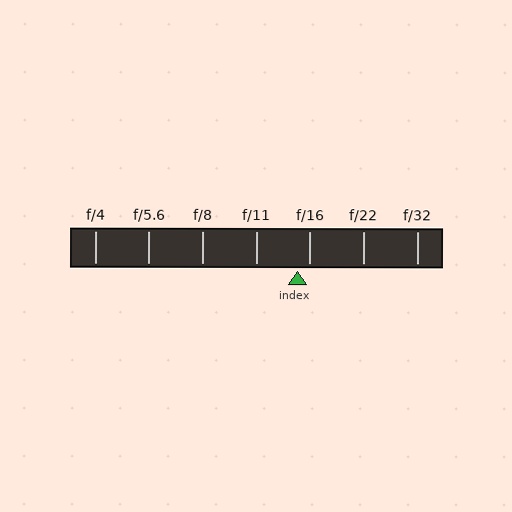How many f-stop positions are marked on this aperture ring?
There are 7 f-stop positions marked.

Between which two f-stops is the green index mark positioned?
The index mark is between f/11 and f/16.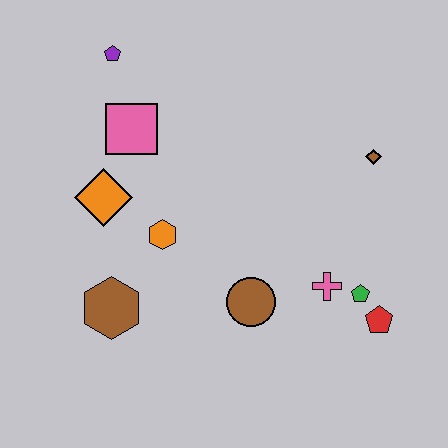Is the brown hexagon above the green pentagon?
No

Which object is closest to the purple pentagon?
The pink square is closest to the purple pentagon.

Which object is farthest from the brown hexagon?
The brown diamond is farthest from the brown hexagon.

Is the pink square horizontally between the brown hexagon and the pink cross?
Yes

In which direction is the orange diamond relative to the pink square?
The orange diamond is below the pink square.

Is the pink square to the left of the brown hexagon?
No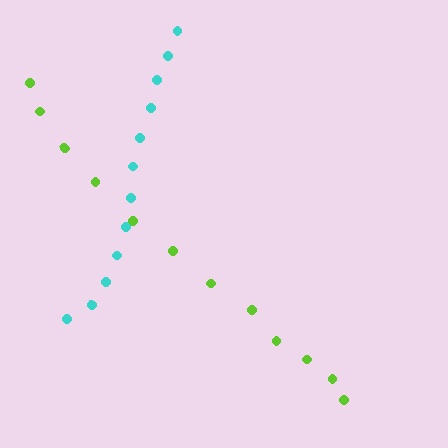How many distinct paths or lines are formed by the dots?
There are 2 distinct paths.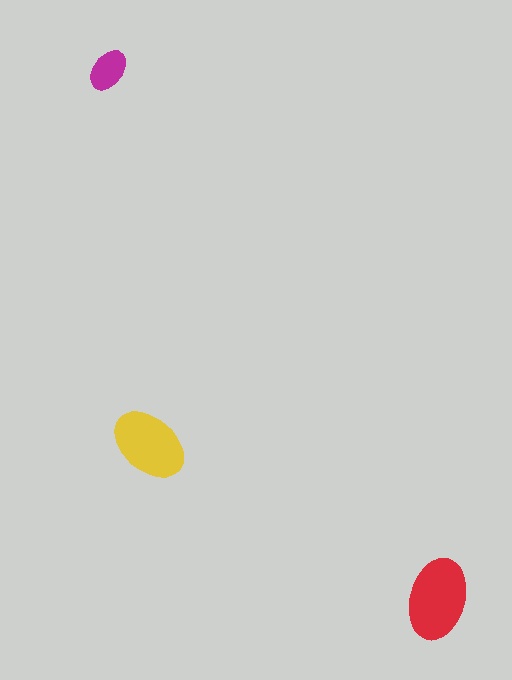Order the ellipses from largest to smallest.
the red one, the yellow one, the magenta one.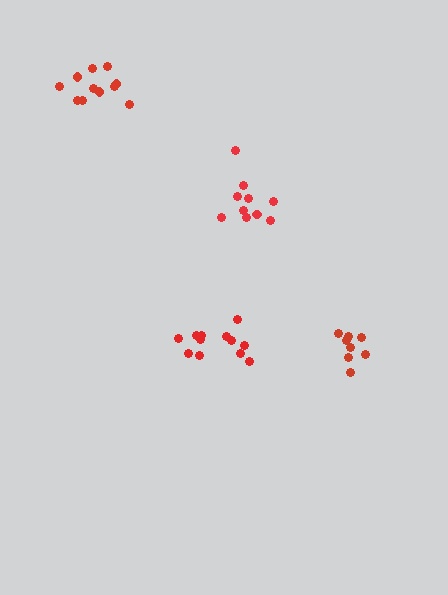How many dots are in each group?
Group 1: 10 dots, Group 2: 12 dots, Group 3: 8 dots, Group 4: 11 dots (41 total).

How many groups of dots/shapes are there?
There are 4 groups.